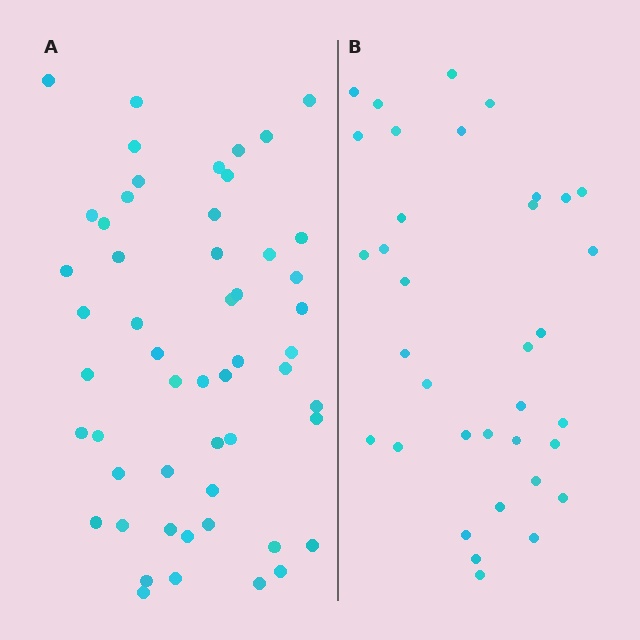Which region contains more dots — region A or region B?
Region A (the left region) has more dots.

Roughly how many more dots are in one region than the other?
Region A has approximately 20 more dots than region B.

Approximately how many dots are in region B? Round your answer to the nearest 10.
About 40 dots. (The exact count is 35, which rounds to 40.)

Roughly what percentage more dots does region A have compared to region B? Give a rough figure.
About 50% more.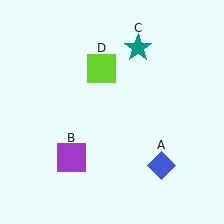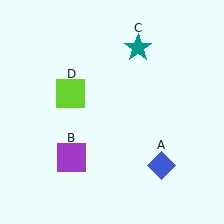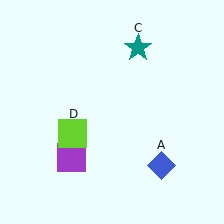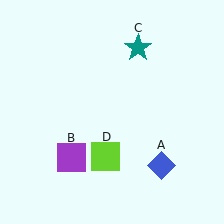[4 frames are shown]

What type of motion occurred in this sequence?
The lime square (object D) rotated counterclockwise around the center of the scene.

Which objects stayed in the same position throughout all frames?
Blue diamond (object A) and purple square (object B) and teal star (object C) remained stationary.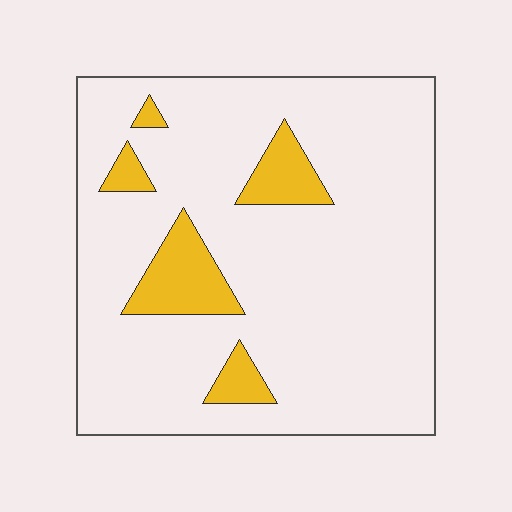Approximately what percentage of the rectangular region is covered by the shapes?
Approximately 10%.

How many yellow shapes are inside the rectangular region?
5.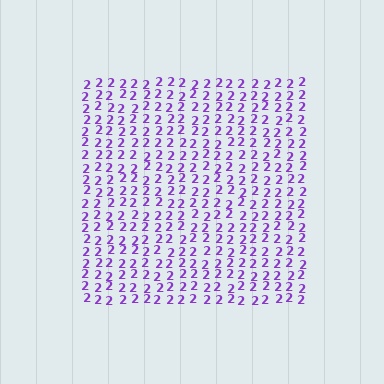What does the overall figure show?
The overall figure shows a square.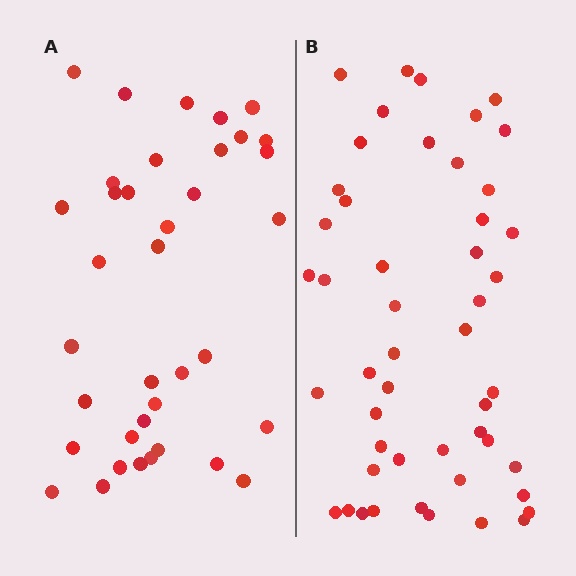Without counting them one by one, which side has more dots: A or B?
Region B (the right region) has more dots.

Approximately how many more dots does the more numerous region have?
Region B has roughly 12 or so more dots than region A.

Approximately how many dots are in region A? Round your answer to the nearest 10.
About 40 dots. (The exact count is 37, which rounds to 40.)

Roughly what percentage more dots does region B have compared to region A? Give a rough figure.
About 30% more.